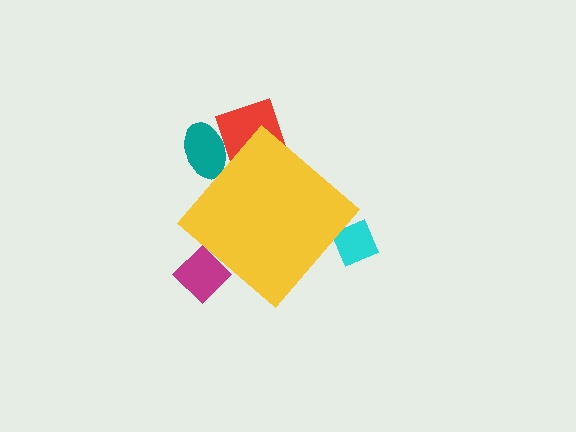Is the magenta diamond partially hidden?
Yes, the magenta diamond is partially hidden behind the yellow diamond.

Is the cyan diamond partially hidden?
Yes, the cyan diamond is partially hidden behind the yellow diamond.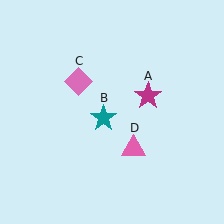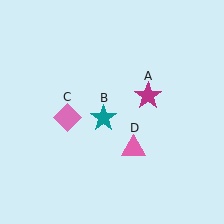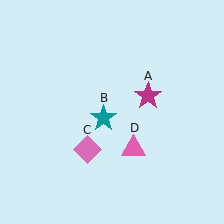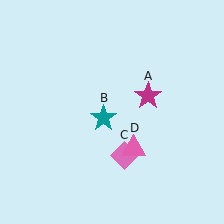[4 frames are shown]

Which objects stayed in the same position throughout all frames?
Magenta star (object A) and teal star (object B) and pink triangle (object D) remained stationary.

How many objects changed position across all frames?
1 object changed position: pink diamond (object C).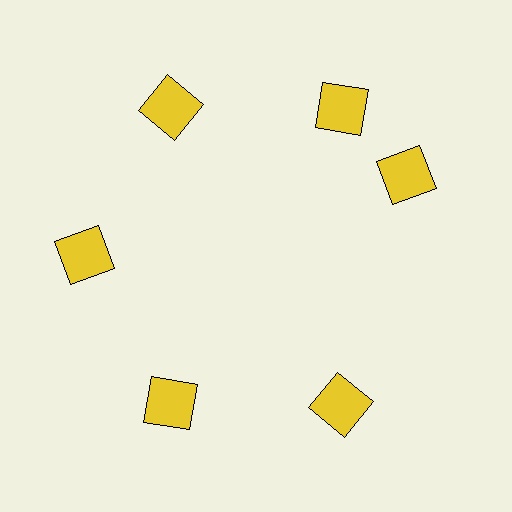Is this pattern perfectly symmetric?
No. The 6 yellow squares are arranged in a ring, but one element near the 3 o'clock position is rotated out of alignment along the ring, breaking the 6-fold rotational symmetry.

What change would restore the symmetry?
The symmetry would be restored by rotating it back into even spacing with its neighbors so that all 6 squares sit at equal angles and equal distance from the center.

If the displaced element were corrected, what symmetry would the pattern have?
It would have 6-fold rotational symmetry — the pattern would map onto itself every 60 degrees.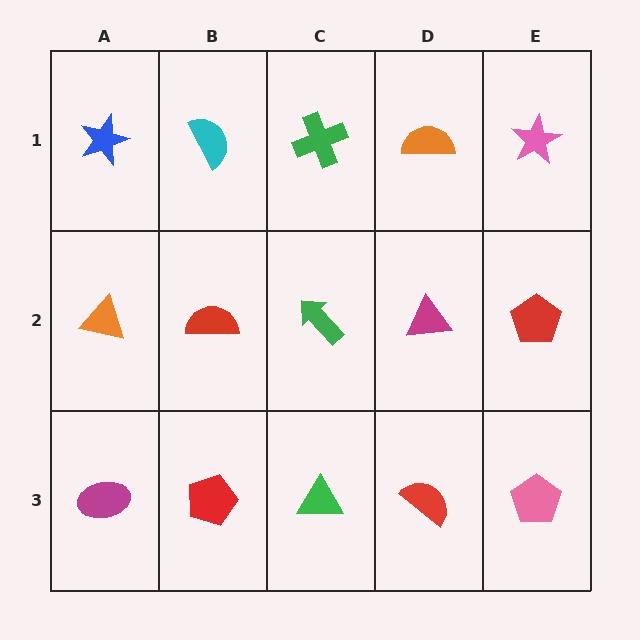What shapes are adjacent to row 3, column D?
A magenta triangle (row 2, column D), a green triangle (row 3, column C), a pink pentagon (row 3, column E).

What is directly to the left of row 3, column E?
A red semicircle.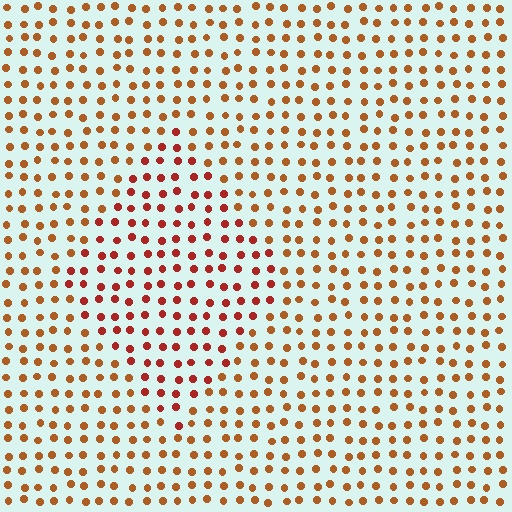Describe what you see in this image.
The image is filled with small brown elements in a uniform arrangement. A diamond-shaped region is visible where the elements are tinted to a slightly different hue, forming a subtle color boundary.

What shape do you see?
I see a diamond.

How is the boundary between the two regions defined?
The boundary is defined purely by a slight shift in hue (about 26 degrees). Spacing, size, and orientation are identical on both sides.